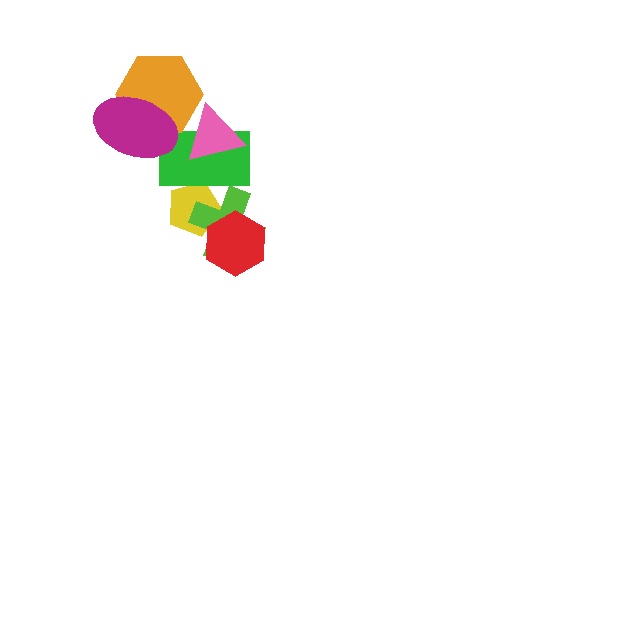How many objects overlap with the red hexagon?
2 objects overlap with the red hexagon.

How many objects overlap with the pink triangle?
2 objects overlap with the pink triangle.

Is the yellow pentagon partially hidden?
Yes, it is partially covered by another shape.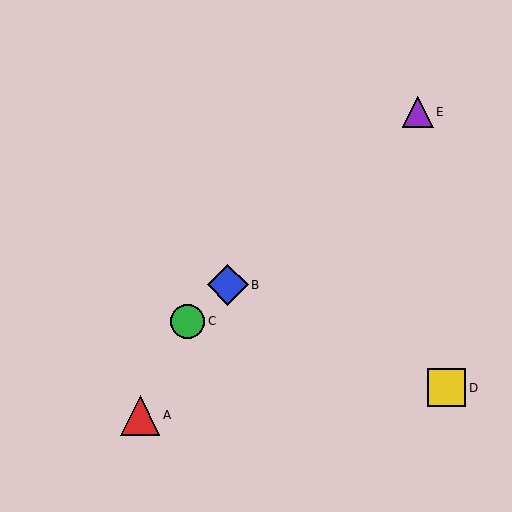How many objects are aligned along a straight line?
3 objects (B, C, E) are aligned along a straight line.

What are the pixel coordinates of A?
Object A is at (140, 415).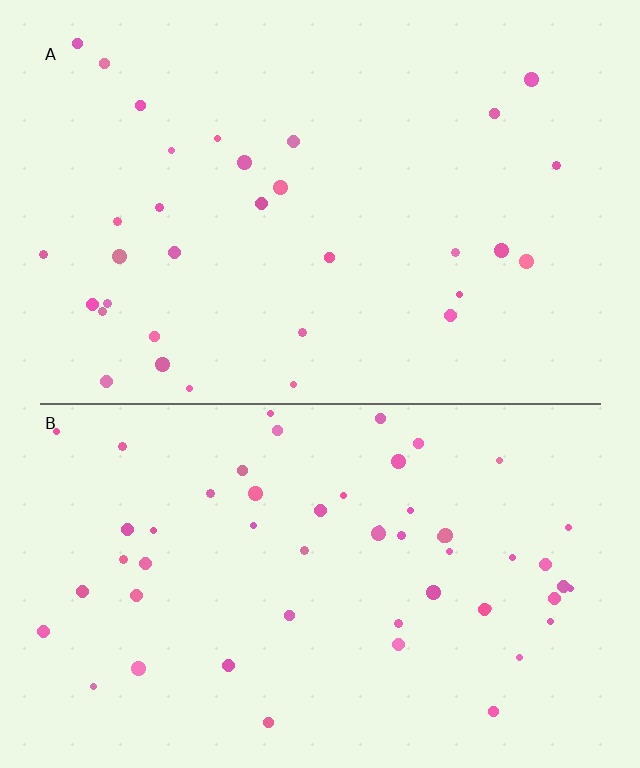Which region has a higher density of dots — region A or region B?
B (the bottom).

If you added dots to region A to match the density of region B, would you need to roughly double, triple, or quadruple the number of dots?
Approximately double.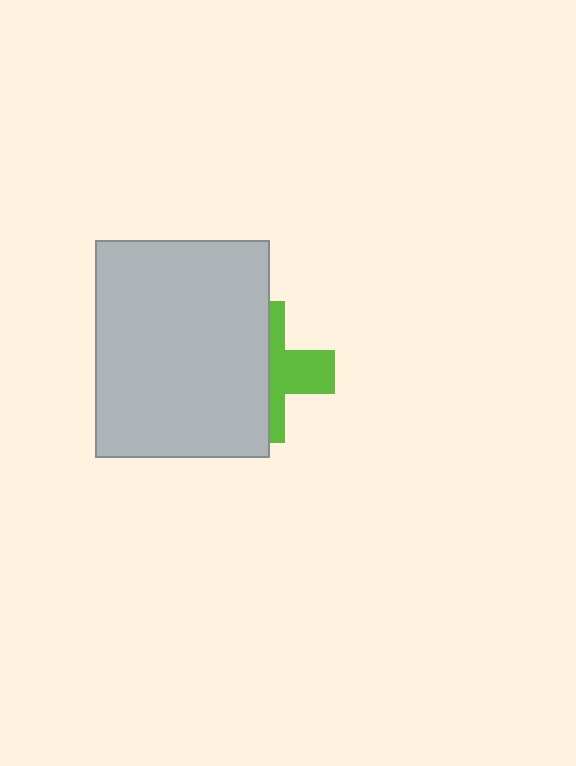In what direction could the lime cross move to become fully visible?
The lime cross could move right. That would shift it out from behind the light gray rectangle entirely.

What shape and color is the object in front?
The object in front is a light gray rectangle.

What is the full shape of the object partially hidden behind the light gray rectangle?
The partially hidden object is a lime cross.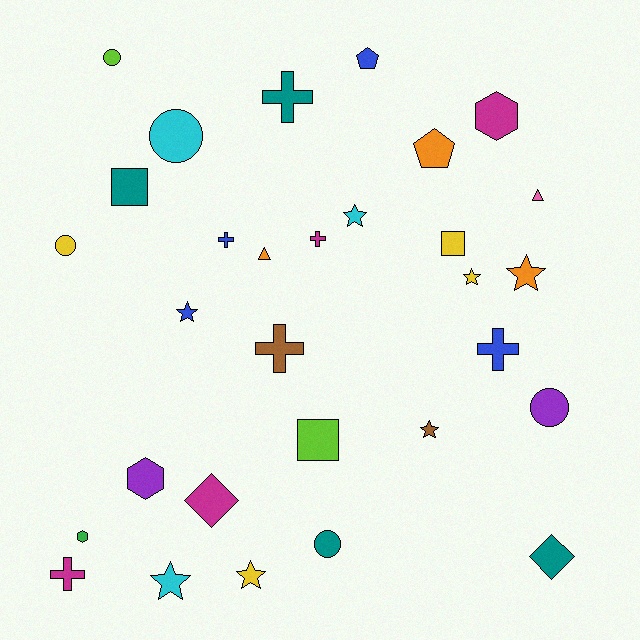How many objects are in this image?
There are 30 objects.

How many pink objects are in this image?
There is 1 pink object.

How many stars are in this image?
There are 7 stars.